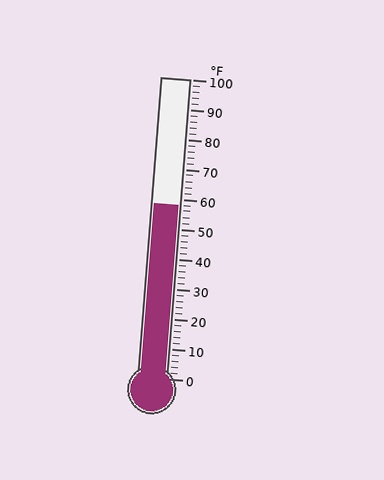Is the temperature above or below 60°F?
The temperature is below 60°F.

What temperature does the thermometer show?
The thermometer shows approximately 58°F.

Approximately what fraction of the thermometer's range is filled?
The thermometer is filled to approximately 60% of its range.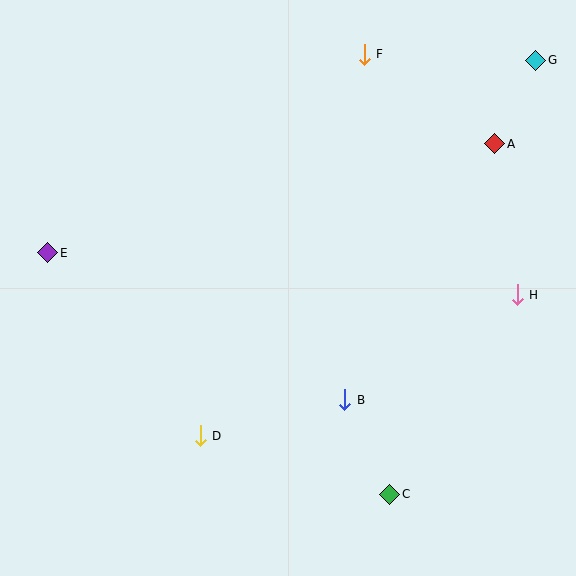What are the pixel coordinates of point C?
Point C is at (389, 494).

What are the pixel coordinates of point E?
Point E is at (48, 253).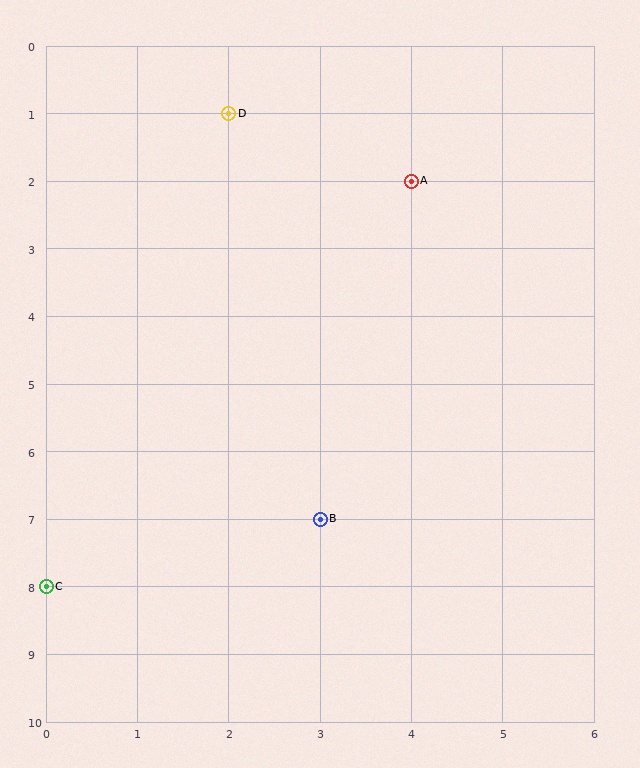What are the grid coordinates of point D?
Point D is at grid coordinates (2, 1).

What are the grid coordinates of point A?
Point A is at grid coordinates (4, 2).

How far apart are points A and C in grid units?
Points A and C are 4 columns and 6 rows apart (about 7.2 grid units diagonally).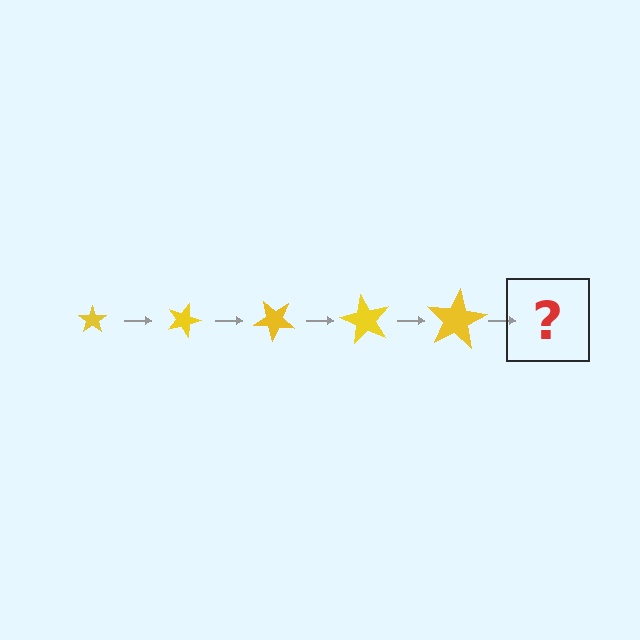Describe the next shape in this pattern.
It should be a star, larger than the previous one and rotated 100 degrees from the start.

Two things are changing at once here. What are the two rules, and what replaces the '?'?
The two rules are that the star grows larger each step and it rotates 20 degrees each step. The '?' should be a star, larger than the previous one and rotated 100 degrees from the start.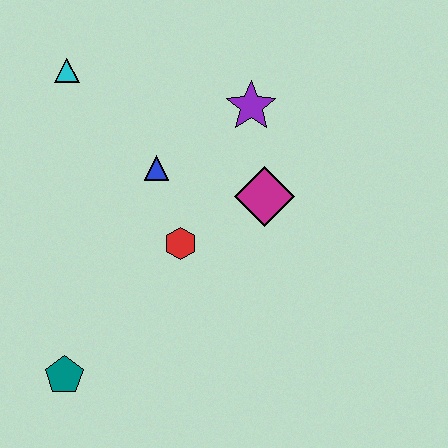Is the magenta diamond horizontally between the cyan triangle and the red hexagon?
No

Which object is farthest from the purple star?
The teal pentagon is farthest from the purple star.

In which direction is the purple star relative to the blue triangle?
The purple star is to the right of the blue triangle.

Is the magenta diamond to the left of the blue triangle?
No